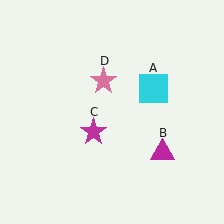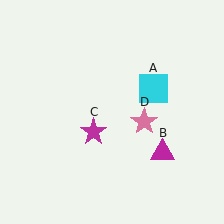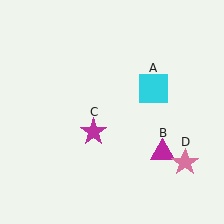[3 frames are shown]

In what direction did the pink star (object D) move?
The pink star (object D) moved down and to the right.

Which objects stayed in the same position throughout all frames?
Cyan square (object A) and magenta triangle (object B) and magenta star (object C) remained stationary.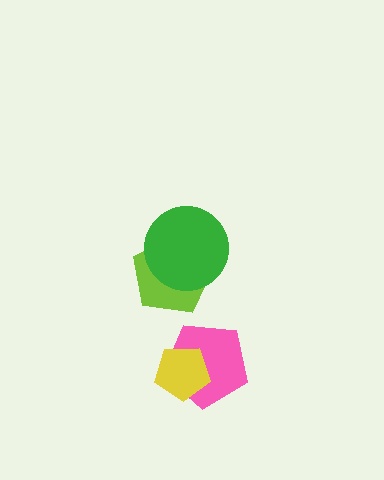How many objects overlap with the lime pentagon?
1 object overlaps with the lime pentagon.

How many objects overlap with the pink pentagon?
1 object overlaps with the pink pentagon.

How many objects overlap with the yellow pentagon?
1 object overlaps with the yellow pentagon.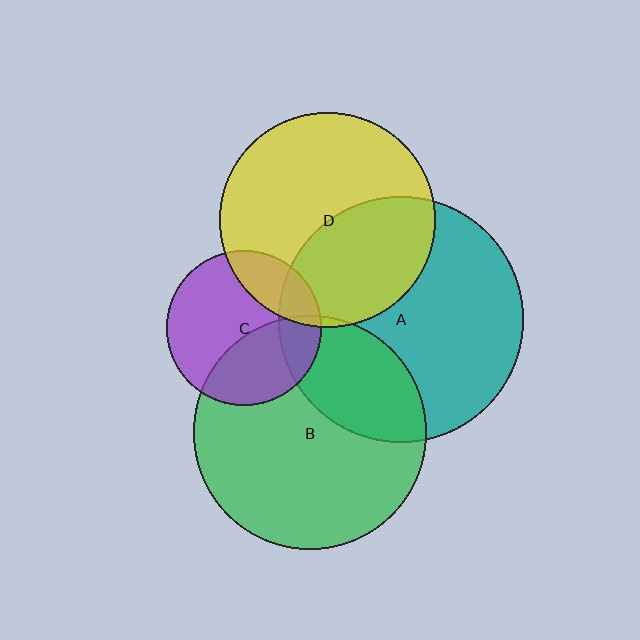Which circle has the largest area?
Circle A (teal).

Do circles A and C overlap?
Yes.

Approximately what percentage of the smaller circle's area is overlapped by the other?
Approximately 20%.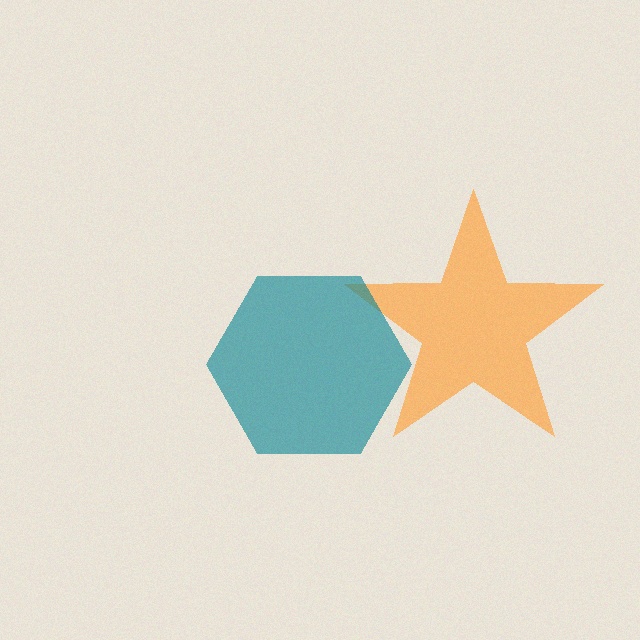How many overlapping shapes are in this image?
There are 2 overlapping shapes in the image.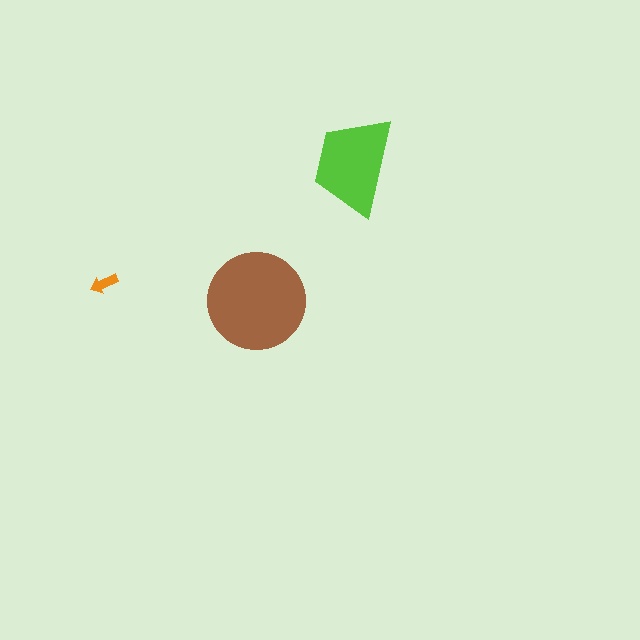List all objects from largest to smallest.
The brown circle, the lime trapezoid, the orange arrow.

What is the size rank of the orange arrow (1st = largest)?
3rd.